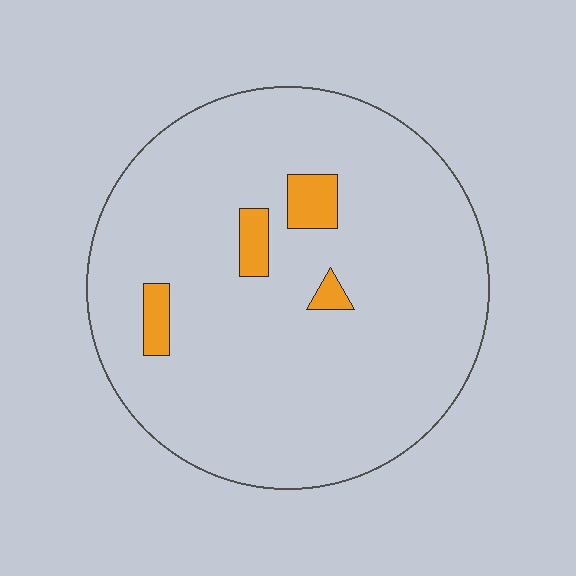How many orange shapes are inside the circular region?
4.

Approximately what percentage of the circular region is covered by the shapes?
Approximately 5%.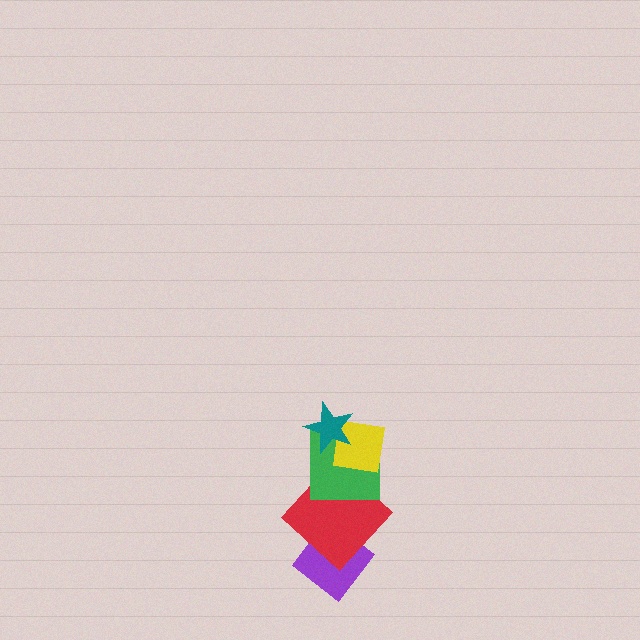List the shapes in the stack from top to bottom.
From top to bottom: the teal star, the yellow square, the green square, the red diamond, the purple diamond.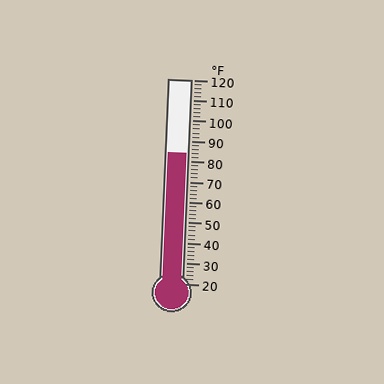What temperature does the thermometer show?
The thermometer shows approximately 84°F.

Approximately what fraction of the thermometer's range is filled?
The thermometer is filled to approximately 65% of its range.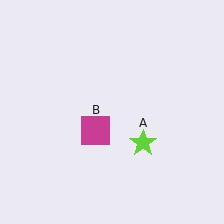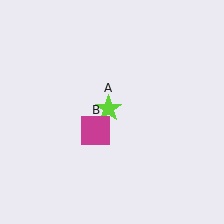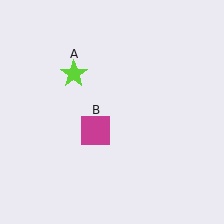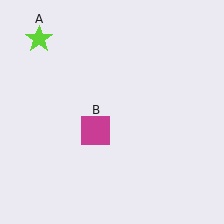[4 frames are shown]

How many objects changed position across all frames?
1 object changed position: lime star (object A).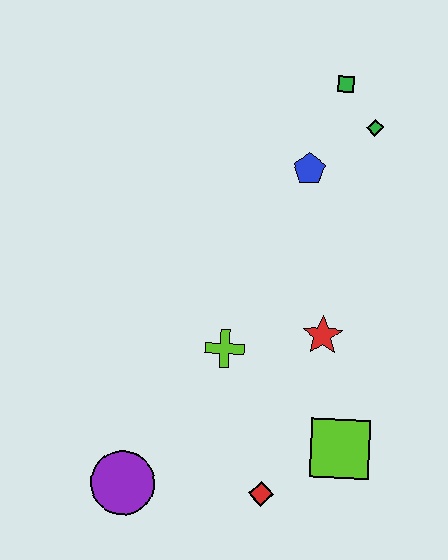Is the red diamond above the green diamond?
No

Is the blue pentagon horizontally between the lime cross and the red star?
Yes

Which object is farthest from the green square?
The purple circle is farthest from the green square.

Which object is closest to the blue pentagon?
The green diamond is closest to the blue pentagon.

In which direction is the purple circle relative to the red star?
The purple circle is to the left of the red star.